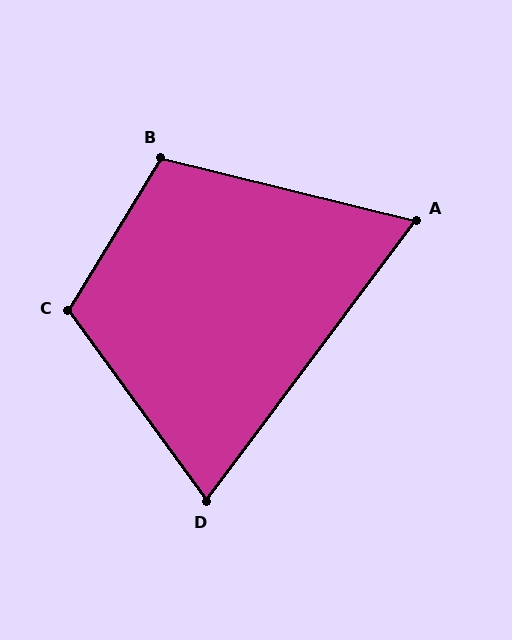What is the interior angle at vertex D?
Approximately 73 degrees (acute).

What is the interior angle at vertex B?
Approximately 107 degrees (obtuse).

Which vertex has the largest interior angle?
C, at approximately 113 degrees.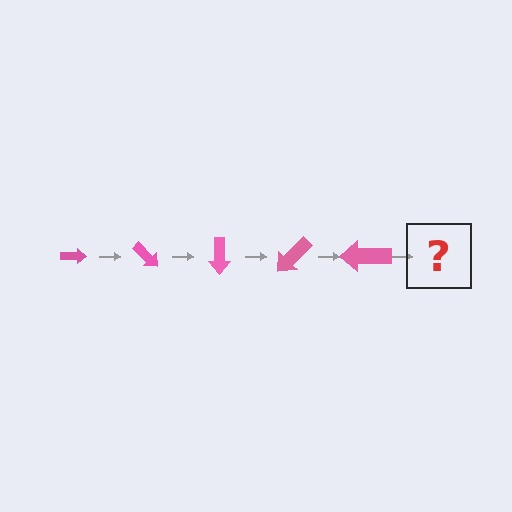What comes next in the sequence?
The next element should be an arrow, larger than the previous one and rotated 225 degrees from the start.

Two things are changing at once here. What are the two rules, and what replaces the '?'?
The two rules are that the arrow grows larger each step and it rotates 45 degrees each step. The '?' should be an arrow, larger than the previous one and rotated 225 degrees from the start.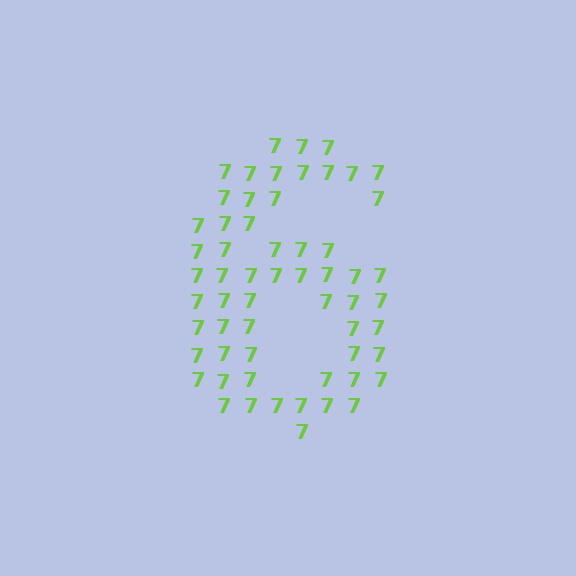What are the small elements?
The small elements are digit 7's.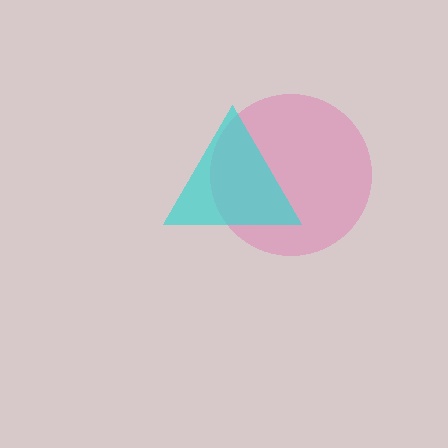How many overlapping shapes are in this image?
There are 2 overlapping shapes in the image.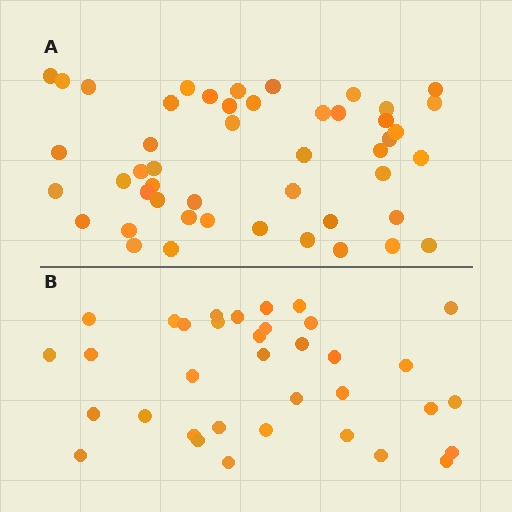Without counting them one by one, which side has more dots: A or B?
Region A (the top region) has more dots.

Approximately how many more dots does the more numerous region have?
Region A has approximately 15 more dots than region B.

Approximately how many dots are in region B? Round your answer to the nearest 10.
About 40 dots. (The exact count is 35, which rounds to 40.)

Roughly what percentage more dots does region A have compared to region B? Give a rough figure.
About 35% more.